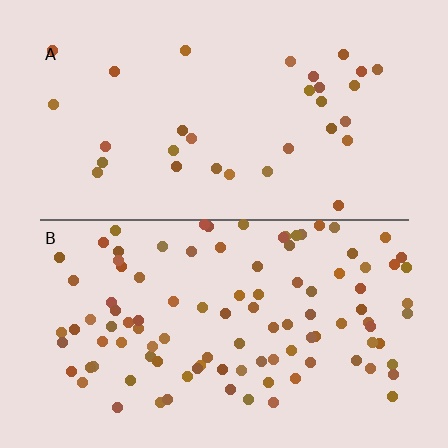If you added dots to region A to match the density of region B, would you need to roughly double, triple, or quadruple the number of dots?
Approximately triple.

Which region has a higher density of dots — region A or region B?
B (the bottom).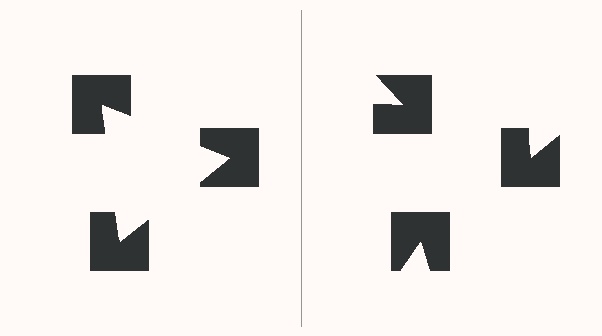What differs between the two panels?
The notched squares are positioned identically on both sides; only the wedge orientations differ. On the left they align to a triangle; on the right they are misaligned.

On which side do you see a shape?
An illusory triangle appears on the left side. On the right side the wedge cuts are rotated, so no coherent shape forms.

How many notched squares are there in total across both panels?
6 — 3 on each side.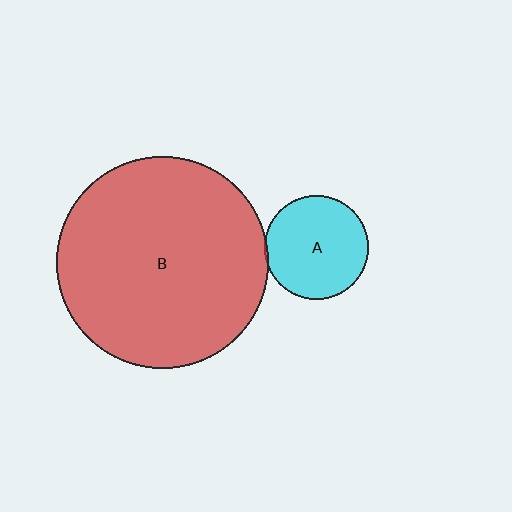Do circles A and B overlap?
Yes.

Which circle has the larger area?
Circle B (red).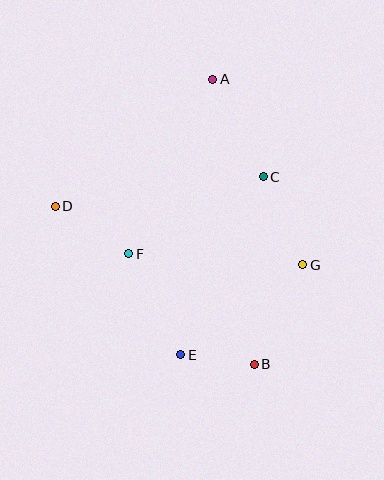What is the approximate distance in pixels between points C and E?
The distance between C and E is approximately 196 pixels.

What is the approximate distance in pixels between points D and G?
The distance between D and G is approximately 254 pixels.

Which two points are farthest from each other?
Points A and B are farthest from each other.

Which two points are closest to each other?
Points B and E are closest to each other.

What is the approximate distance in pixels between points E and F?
The distance between E and F is approximately 113 pixels.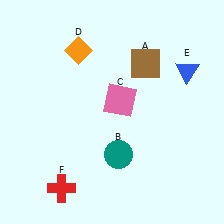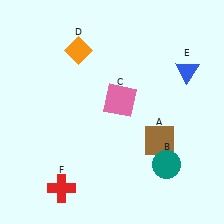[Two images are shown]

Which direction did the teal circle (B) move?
The teal circle (B) moved right.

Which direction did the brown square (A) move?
The brown square (A) moved down.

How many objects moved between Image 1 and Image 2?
2 objects moved between the two images.